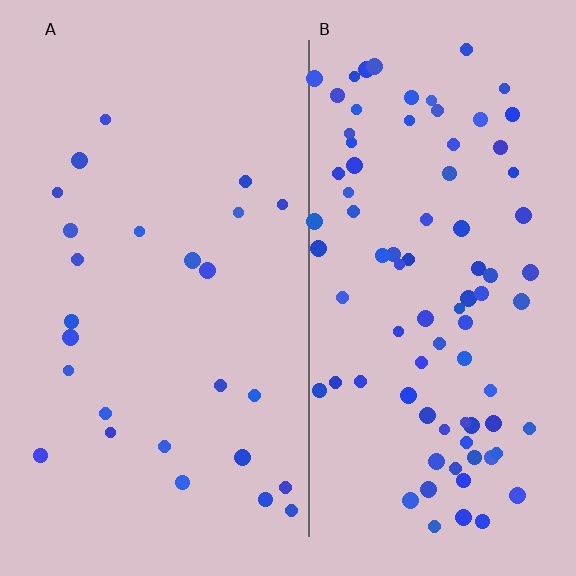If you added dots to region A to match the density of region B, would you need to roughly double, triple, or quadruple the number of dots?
Approximately triple.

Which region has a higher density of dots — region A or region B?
B (the right).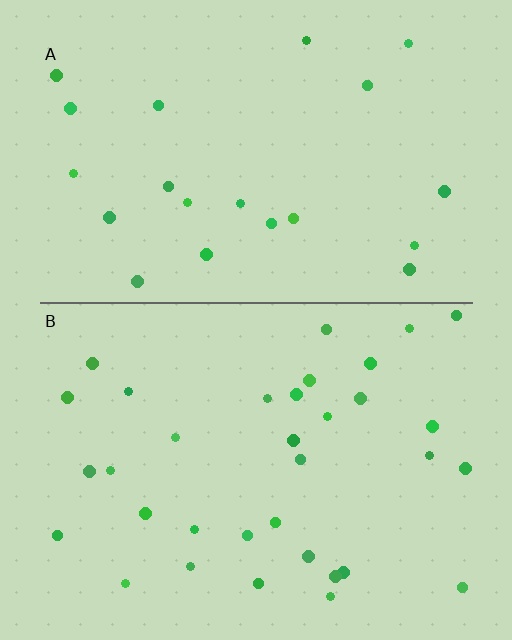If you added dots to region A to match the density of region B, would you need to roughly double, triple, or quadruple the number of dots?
Approximately double.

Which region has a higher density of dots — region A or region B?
B (the bottom).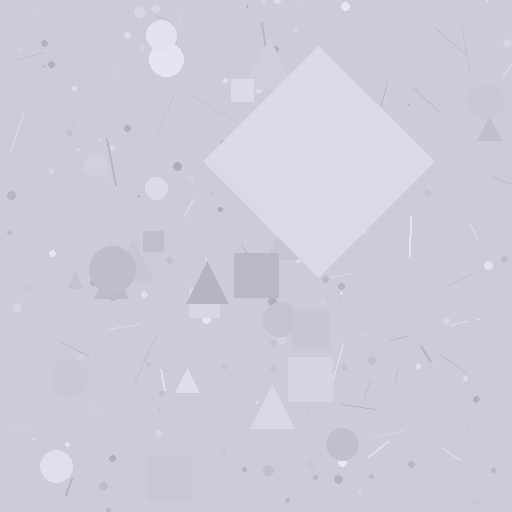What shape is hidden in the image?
A diamond is hidden in the image.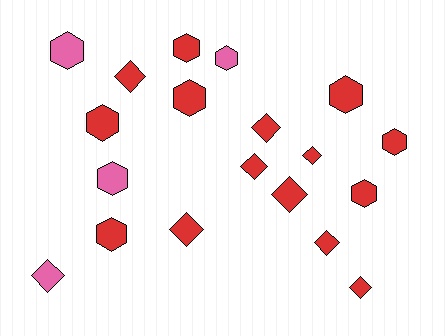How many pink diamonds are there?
There is 1 pink diamond.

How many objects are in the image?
There are 19 objects.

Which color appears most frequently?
Red, with 15 objects.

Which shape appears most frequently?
Hexagon, with 10 objects.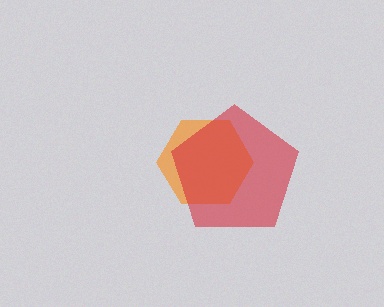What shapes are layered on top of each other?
The layered shapes are: an orange hexagon, a red pentagon.